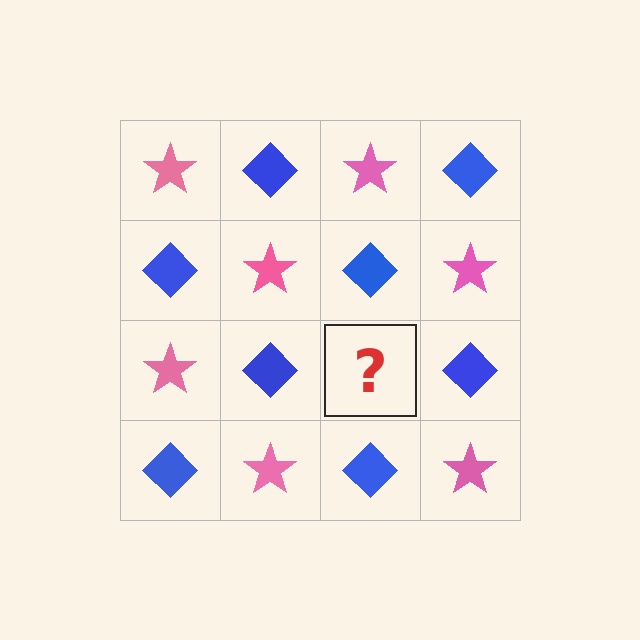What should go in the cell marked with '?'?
The missing cell should contain a pink star.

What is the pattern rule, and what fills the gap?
The rule is that it alternates pink star and blue diamond in a checkerboard pattern. The gap should be filled with a pink star.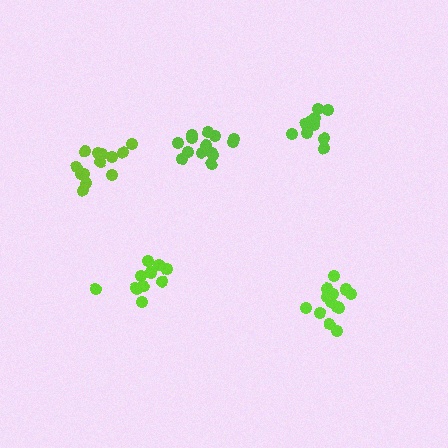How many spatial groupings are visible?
There are 5 spatial groupings.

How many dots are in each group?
Group 1: 14 dots, Group 2: 14 dots, Group 3: 12 dots, Group 4: 10 dots, Group 5: 13 dots (63 total).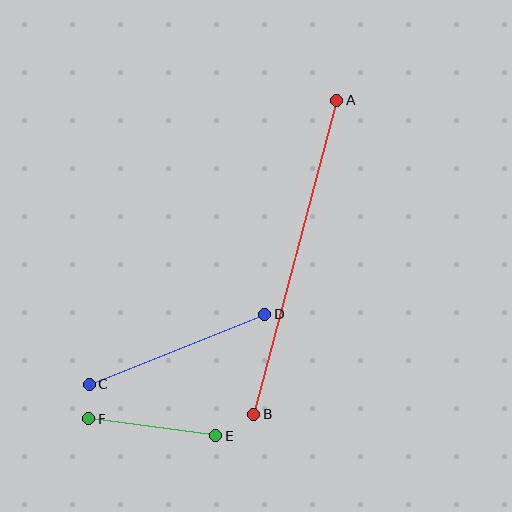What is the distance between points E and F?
The distance is approximately 128 pixels.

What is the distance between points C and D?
The distance is approximately 189 pixels.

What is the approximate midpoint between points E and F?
The midpoint is at approximately (152, 427) pixels.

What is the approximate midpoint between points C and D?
The midpoint is at approximately (177, 349) pixels.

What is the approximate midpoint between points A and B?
The midpoint is at approximately (295, 257) pixels.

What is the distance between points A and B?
The distance is approximately 325 pixels.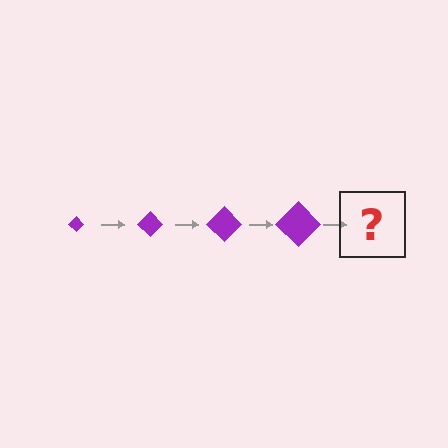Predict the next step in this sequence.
The next step is a purple diamond, larger than the previous one.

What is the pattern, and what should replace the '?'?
The pattern is that the diamond gets progressively larger each step. The '?' should be a purple diamond, larger than the previous one.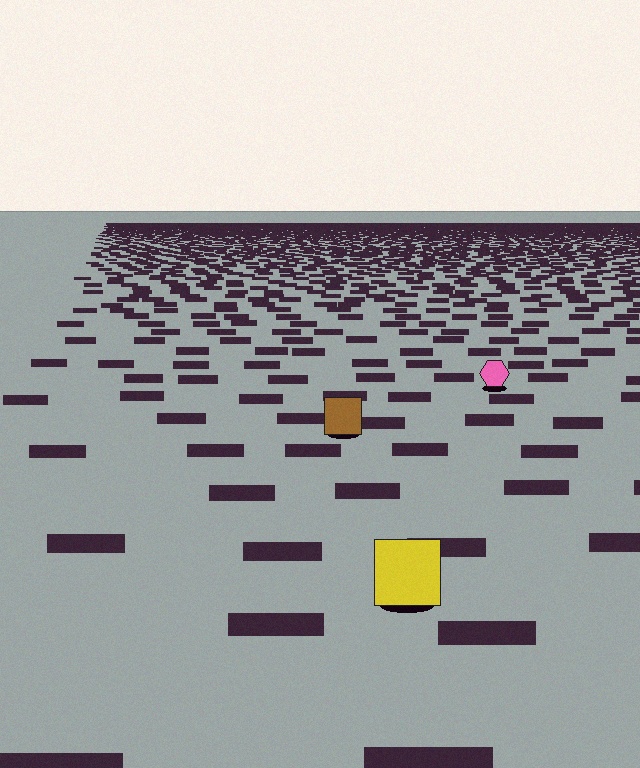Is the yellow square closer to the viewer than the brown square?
Yes. The yellow square is closer — you can tell from the texture gradient: the ground texture is coarser near it.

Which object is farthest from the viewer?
The pink hexagon is farthest from the viewer. It appears smaller and the ground texture around it is denser.